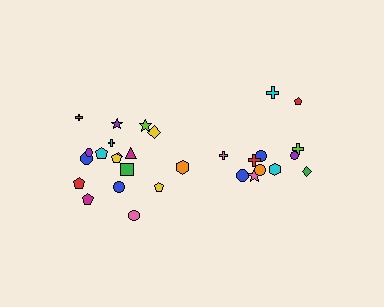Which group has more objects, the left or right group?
The left group.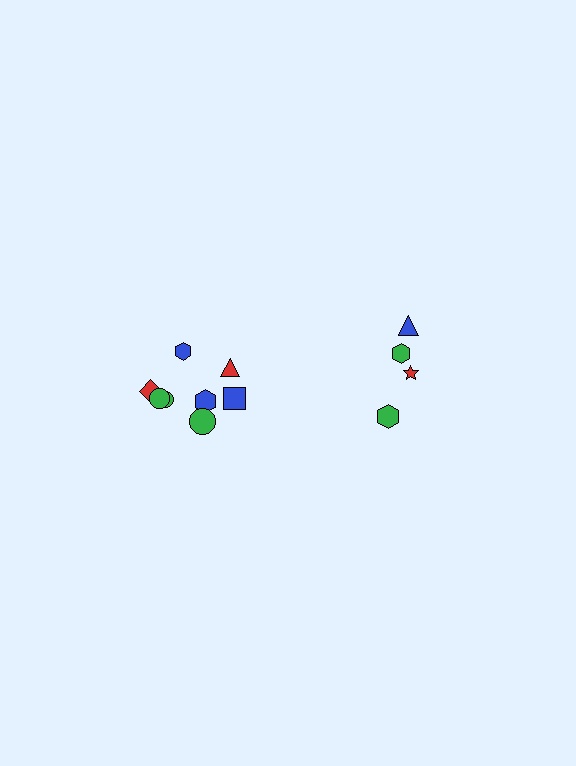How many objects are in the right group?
There are 4 objects.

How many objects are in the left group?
There are 8 objects.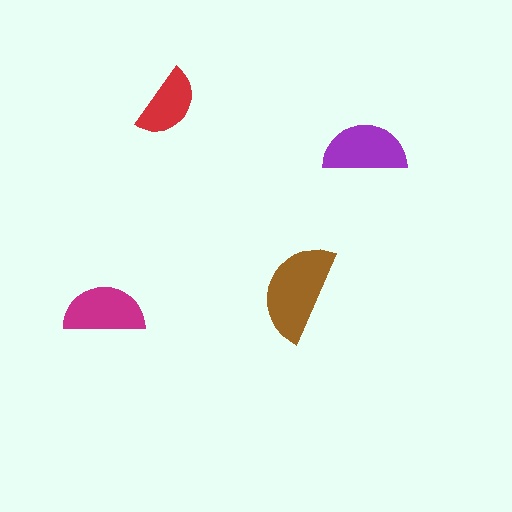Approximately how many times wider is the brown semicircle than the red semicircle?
About 1.5 times wider.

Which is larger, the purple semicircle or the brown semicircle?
The brown one.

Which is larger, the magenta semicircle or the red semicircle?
The magenta one.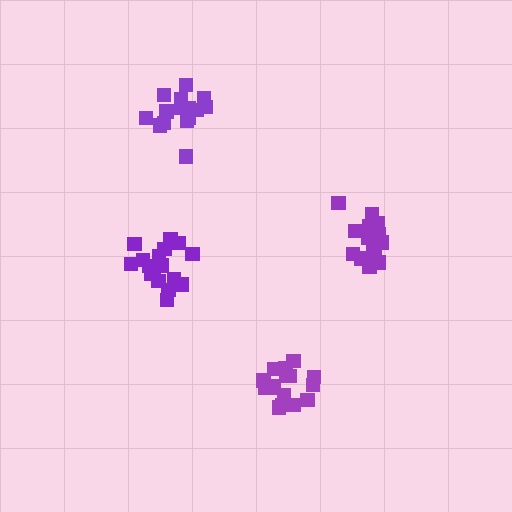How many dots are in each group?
Group 1: 16 dots, Group 2: 17 dots, Group 3: 15 dots, Group 4: 17 dots (65 total).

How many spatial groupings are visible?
There are 4 spatial groupings.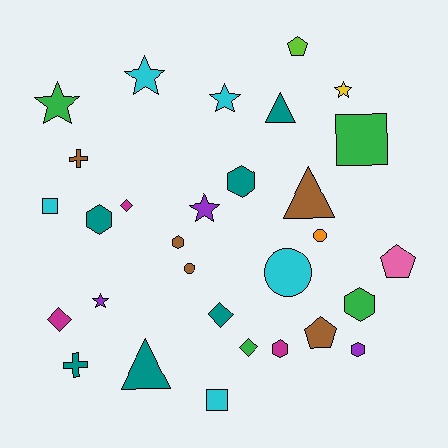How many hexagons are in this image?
There are 6 hexagons.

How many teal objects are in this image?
There are 6 teal objects.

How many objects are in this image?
There are 30 objects.